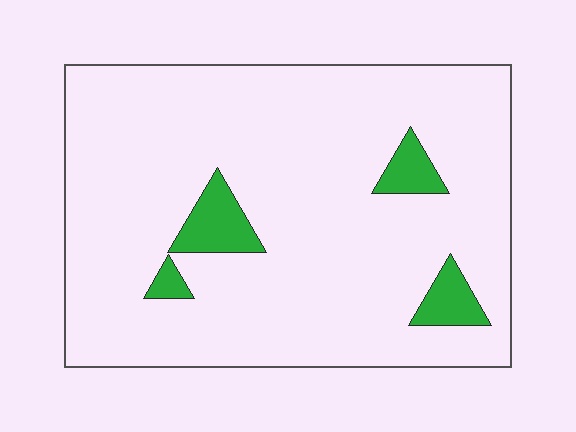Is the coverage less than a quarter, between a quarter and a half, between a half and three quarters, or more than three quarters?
Less than a quarter.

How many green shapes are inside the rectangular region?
4.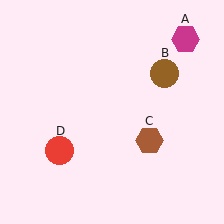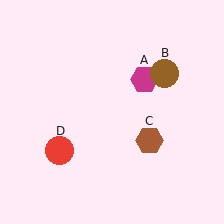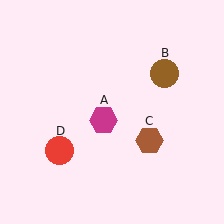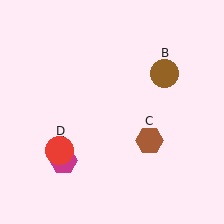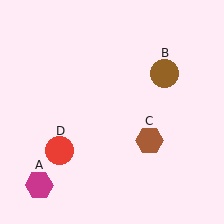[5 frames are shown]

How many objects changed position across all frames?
1 object changed position: magenta hexagon (object A).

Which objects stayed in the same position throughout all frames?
Brown circle (object B) and brown hexagon (object C) and red circle (object D) remained stationary.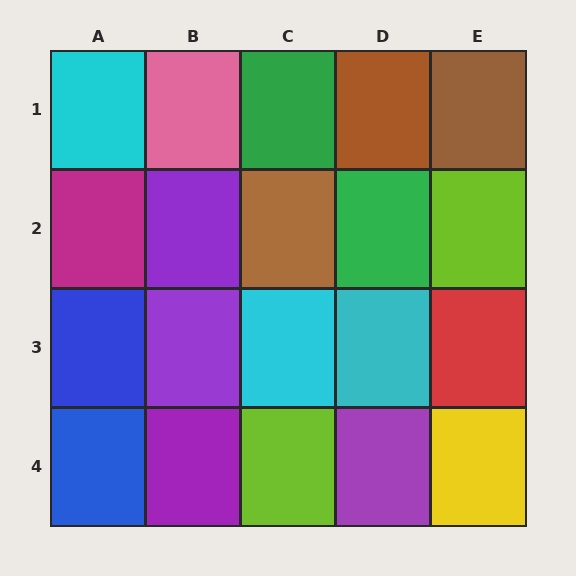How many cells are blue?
2 cells are blue.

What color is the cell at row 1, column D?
Brown.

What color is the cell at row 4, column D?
Purple.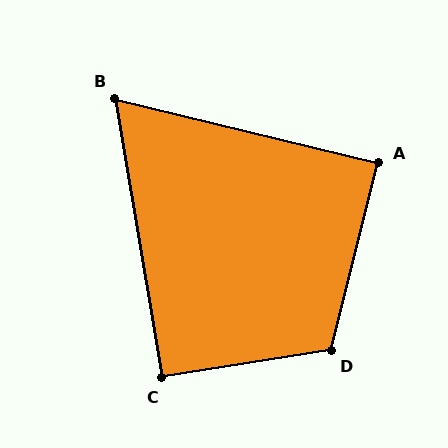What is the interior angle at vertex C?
Approximately 90 degrees (approximately right).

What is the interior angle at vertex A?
Approximately 90 degrees (approximately right).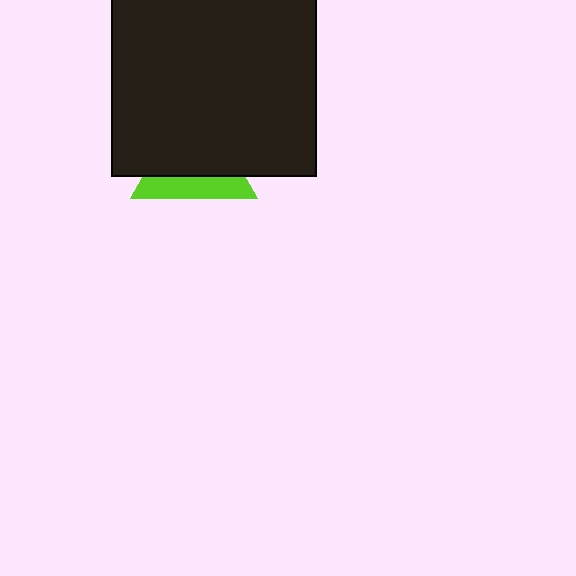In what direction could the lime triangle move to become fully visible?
The lime triangle could move down. That would shift it out from behind the black square entirely.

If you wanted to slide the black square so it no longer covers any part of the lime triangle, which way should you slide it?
Slide it up — that is the most direct way to separate the two shapes.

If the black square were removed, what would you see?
You would see the complete lime triangle.